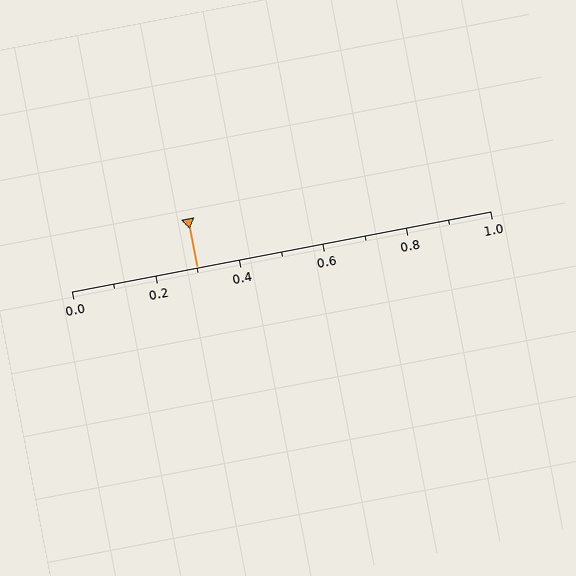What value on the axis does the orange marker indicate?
The marker indicates approximately 0.3.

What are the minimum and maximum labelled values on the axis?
The axis runs from 0.0 to 1.0.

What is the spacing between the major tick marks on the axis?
The major ticks are spaced 0.2 apart.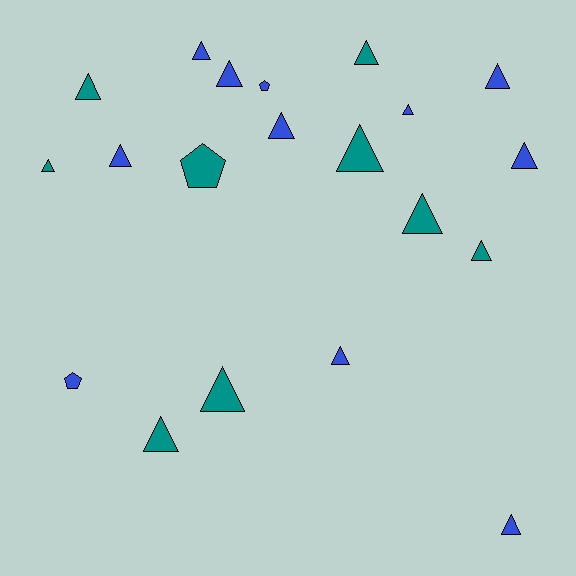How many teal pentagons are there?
There is 1 teal pentagon.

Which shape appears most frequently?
Triangle, with 17 objects.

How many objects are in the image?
There are 20 objects.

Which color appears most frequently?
Blue, with 11 objects.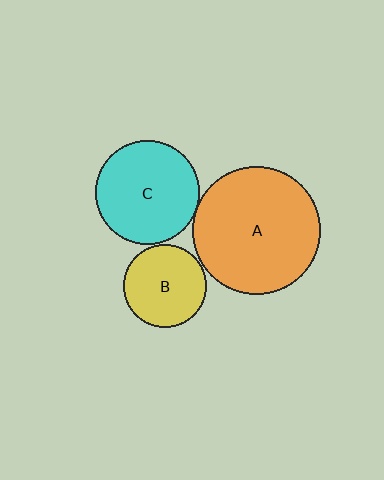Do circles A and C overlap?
Yes.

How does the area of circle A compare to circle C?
Approximately 1.5 times.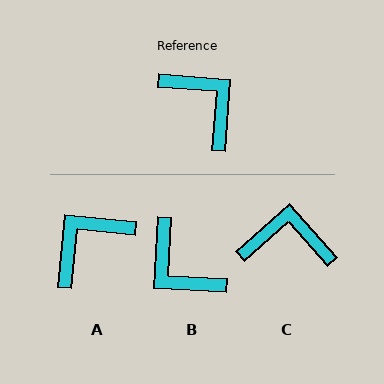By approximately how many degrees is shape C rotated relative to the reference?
Approximately 46 degrees counter-clockwise.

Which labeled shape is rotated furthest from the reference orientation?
B, about 179 degrees away.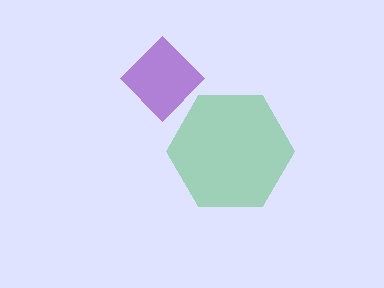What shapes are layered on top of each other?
The layered shapes are: a purple diamond, a green hexagon.